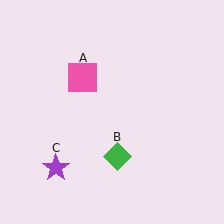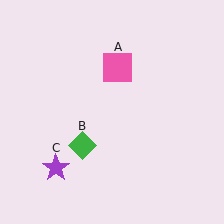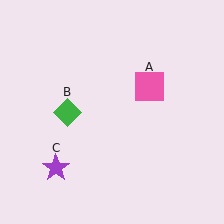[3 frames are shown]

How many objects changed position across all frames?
2 objects changed position: pink square (object A), green diamond (object B).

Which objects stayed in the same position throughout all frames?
Purple star (object C) remained stationary.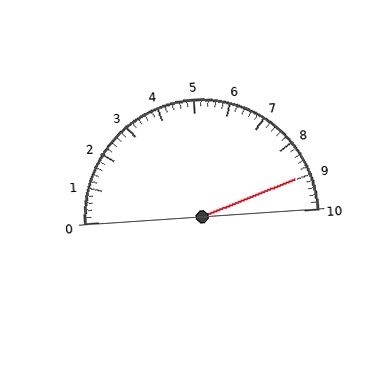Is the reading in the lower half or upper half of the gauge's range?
The reading is in the upper half of the range (0 to 10).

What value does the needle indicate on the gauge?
The needle indicates approximately 9.0.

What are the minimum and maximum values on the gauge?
The gauge ranges from 0 to 10.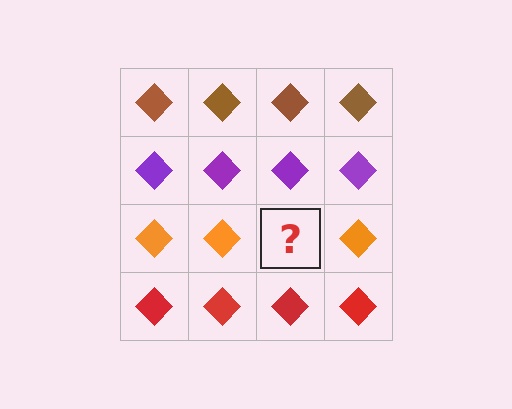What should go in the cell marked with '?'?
The missing cell should contain an orange diamond.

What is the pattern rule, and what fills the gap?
The rule is that each row has a consistent color. The gap should be filled with an orange diamond.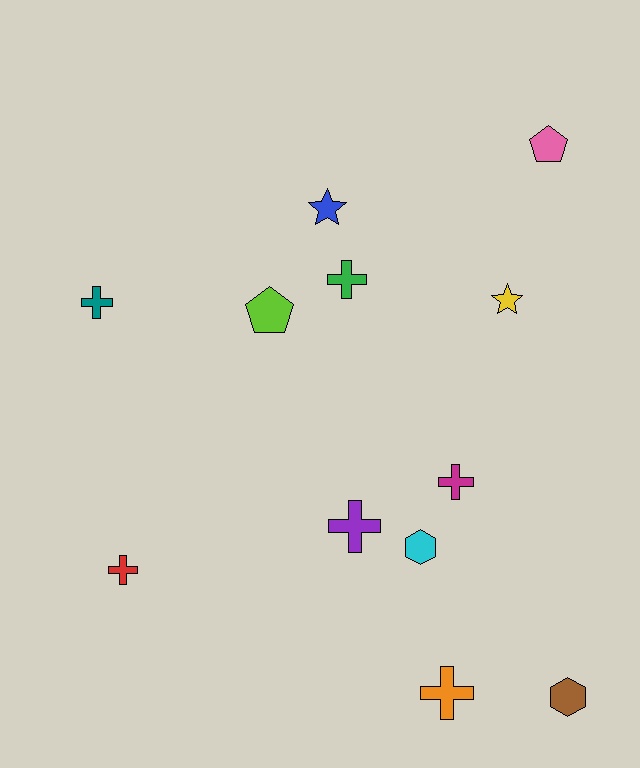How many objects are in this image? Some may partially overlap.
There are 12 objects.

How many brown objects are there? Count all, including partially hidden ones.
There is 1 brown object.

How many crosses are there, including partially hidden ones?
There are 6 crosses.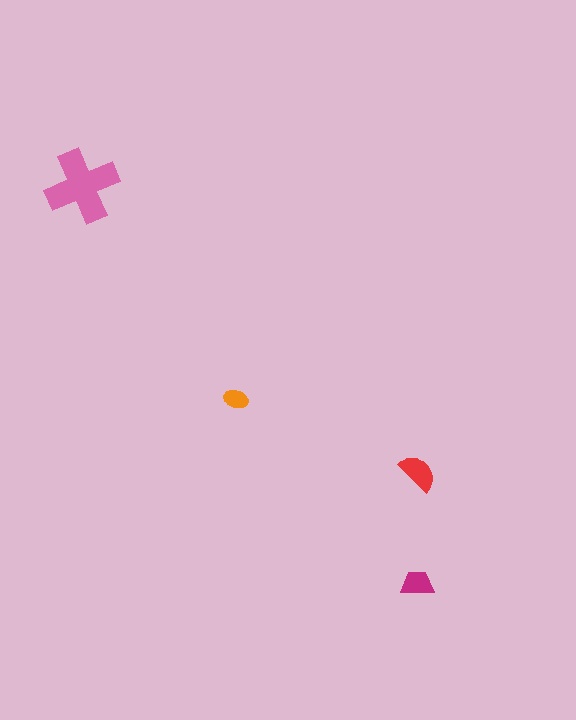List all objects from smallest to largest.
The orange ellipse, the magenta trapezoid, the red semicircle, the pink cross.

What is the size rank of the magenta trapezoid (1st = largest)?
3rd.